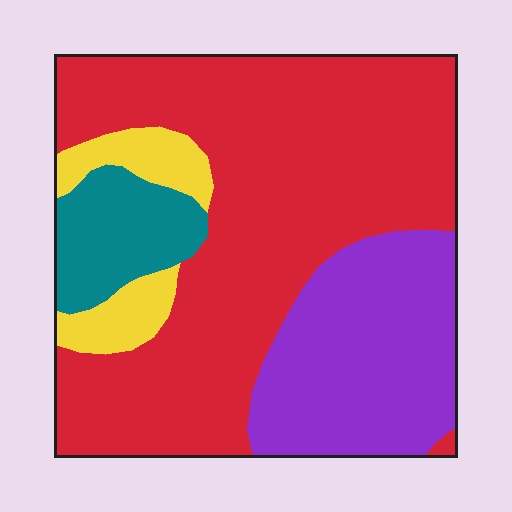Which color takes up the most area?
Red, at roughly 60%.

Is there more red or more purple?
Red.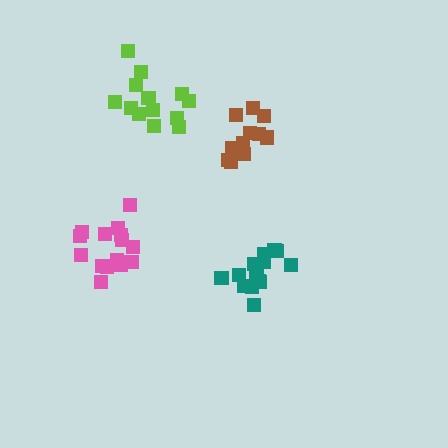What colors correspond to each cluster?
The clusters are colored: lime, pink, brown, teal.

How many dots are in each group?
Group 1: 13 dots, Group 2: 15 dots, Group 3: 11 dots, Group 4: 14 dots (53 total).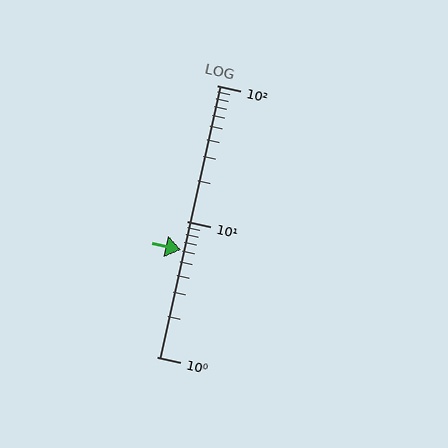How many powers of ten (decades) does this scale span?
The scale spans 2 decades, from 1 to 100.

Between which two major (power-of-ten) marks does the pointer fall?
The pointer is between 1 and 10.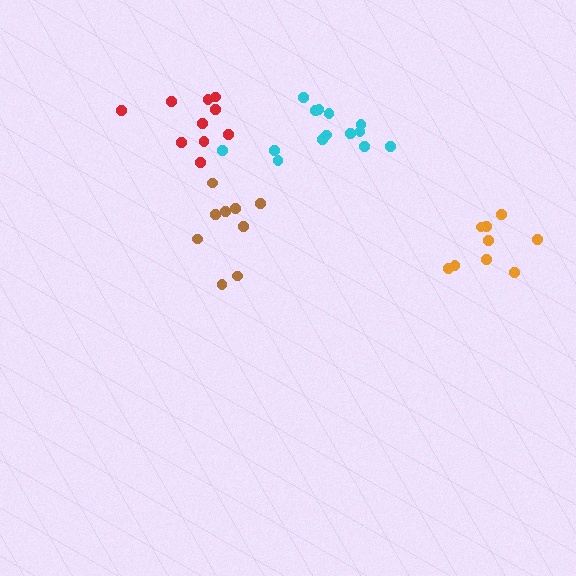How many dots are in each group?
Group 1: 14 dots, Group 2: 9 dots, Group 3: 10 dots, Group 4: 9 dots (42 total).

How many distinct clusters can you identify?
There are 4 distinct clusters.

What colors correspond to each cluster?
The clusters are colored: cyan, orange, red, brown.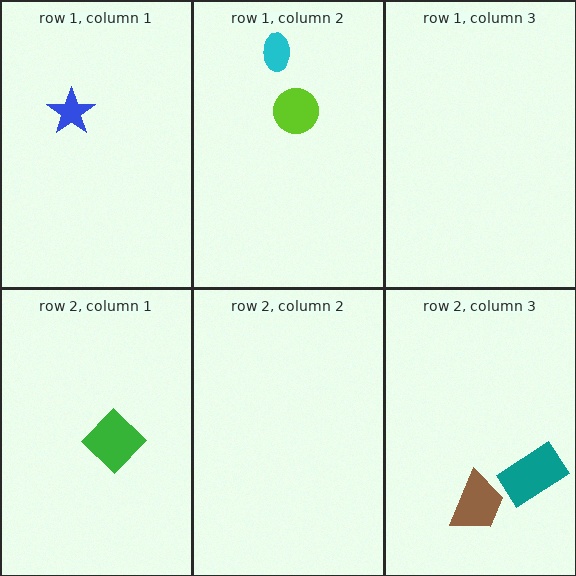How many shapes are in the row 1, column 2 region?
2.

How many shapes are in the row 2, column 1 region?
1.